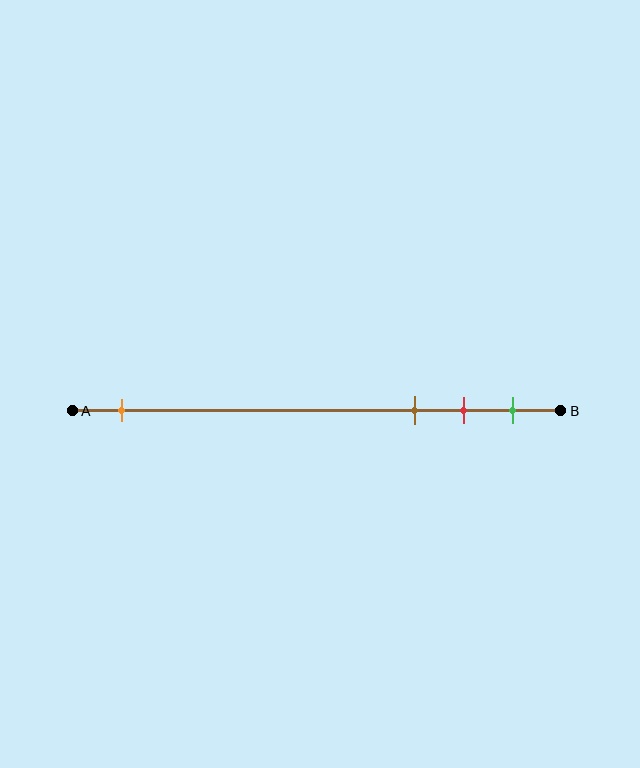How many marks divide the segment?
There are 4 marks dividing the segment.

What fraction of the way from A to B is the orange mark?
The orange mark is approximately 10% (0.1) of the way from A to B.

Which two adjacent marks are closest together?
The red and green marks are the closest adjacent pair.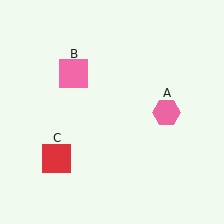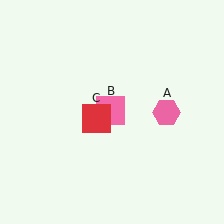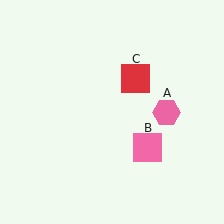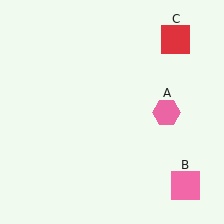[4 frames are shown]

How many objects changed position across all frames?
2 objects changed position: pink square (object B), red square (object C).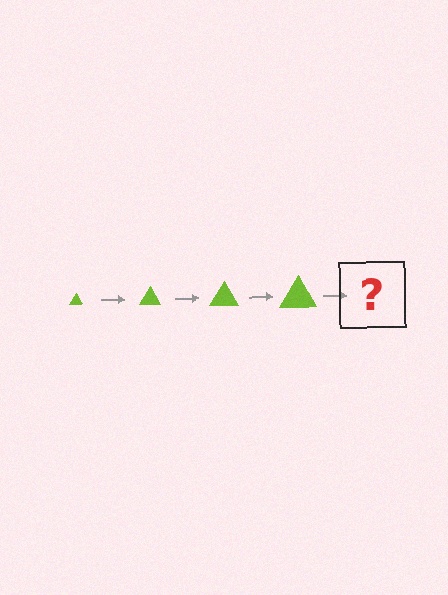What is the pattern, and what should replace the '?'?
The pattern is that the triangle gets progressively larger each step. The '?' should be a lime triangle, larger than the previous one.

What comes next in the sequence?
The next element should be a lime triangle, larger than the previous one.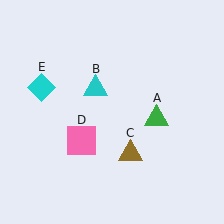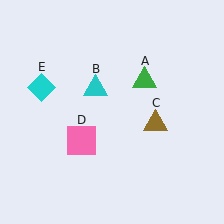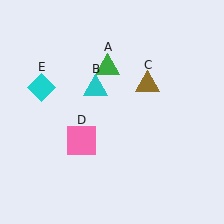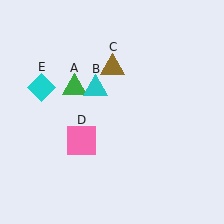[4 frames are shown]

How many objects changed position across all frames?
2 objects changed position: green triangle (object A), brown triangle (object C).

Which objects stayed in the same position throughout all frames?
Cyan triangle (object B) and pink square (object D) and cyan diamond (object E) remained stationary.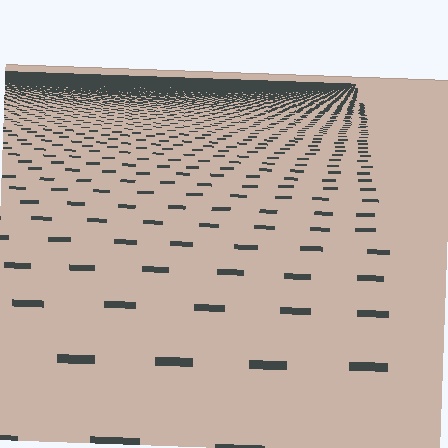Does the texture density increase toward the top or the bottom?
Density increases toward the top.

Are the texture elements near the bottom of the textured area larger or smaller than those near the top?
Larger. Near the bottom, elements are closer to the viewer and appear at a bigger on-screen size.